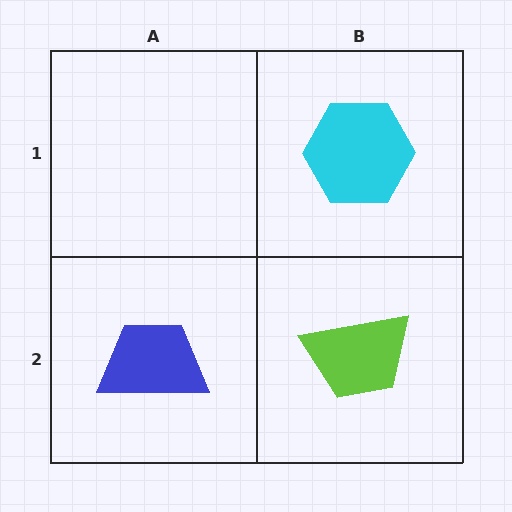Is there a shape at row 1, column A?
No, that cell is empty.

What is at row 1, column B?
A cyan hexagon.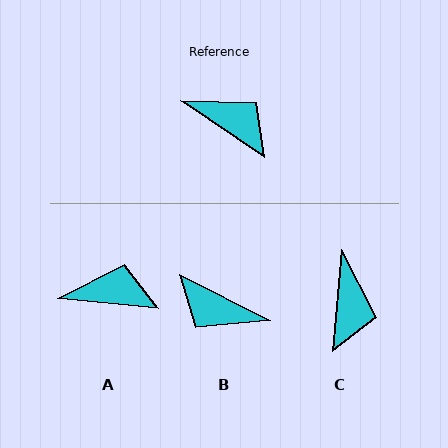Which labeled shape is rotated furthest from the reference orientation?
B, about 173 degrees away.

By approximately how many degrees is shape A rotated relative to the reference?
Approximately 29 degrees counter-clockwise.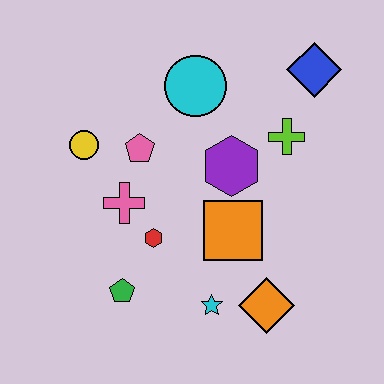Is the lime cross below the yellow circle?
No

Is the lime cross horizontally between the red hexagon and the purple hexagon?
No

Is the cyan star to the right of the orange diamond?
No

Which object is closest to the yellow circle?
The pink pentagon is closest to the yellow circle.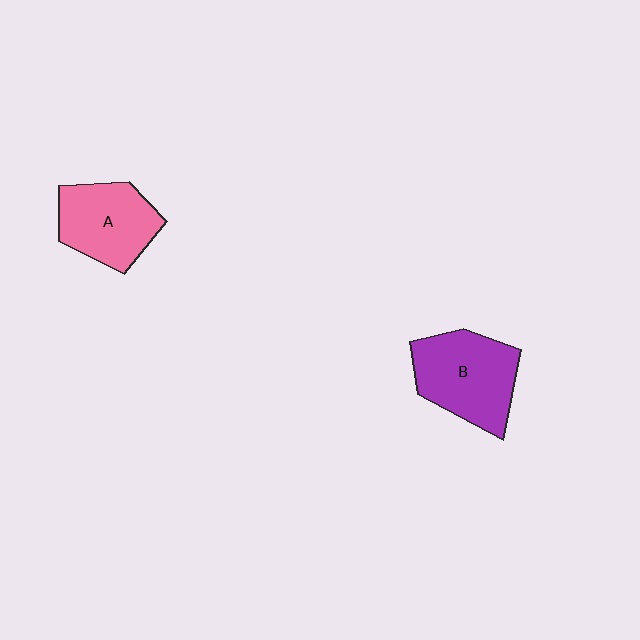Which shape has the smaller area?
Shape A (pink).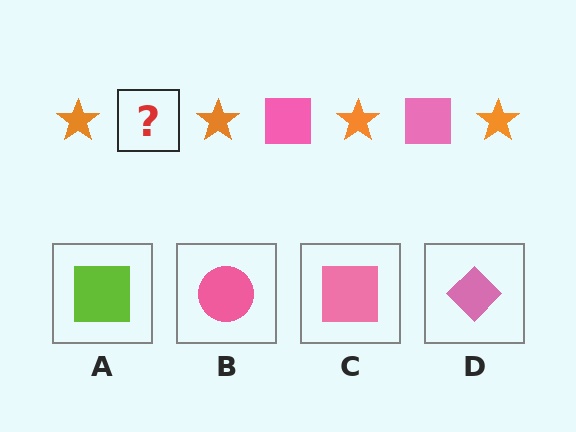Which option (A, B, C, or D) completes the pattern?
C.